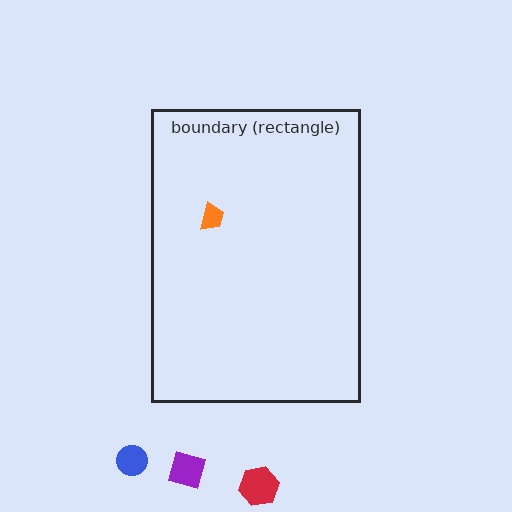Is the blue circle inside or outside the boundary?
Outside.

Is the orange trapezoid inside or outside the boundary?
Inside.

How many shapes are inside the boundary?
1 inside, 3 outside.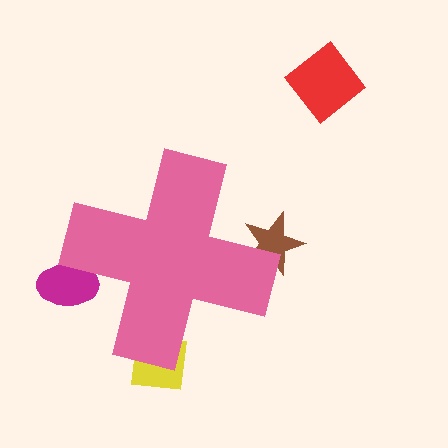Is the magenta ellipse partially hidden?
Yes, the magenta ellipse is partially hidden behind the pink cross.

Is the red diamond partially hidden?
No, the red diamond is fully visible.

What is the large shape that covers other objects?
A pink cross.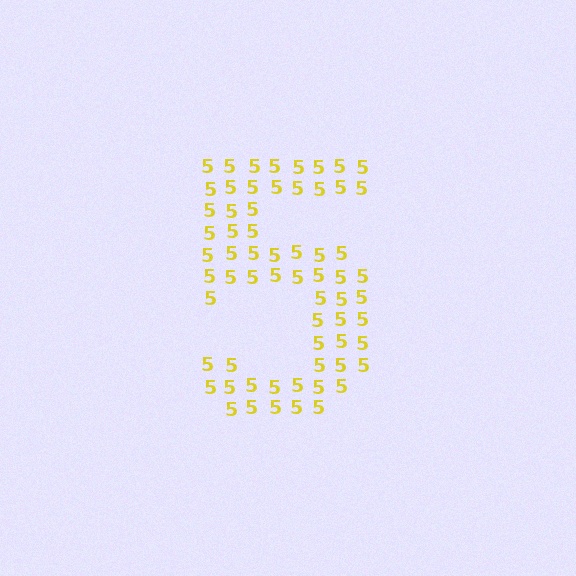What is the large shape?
The large shape is the digit 5.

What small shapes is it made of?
It is made of small digit 5's.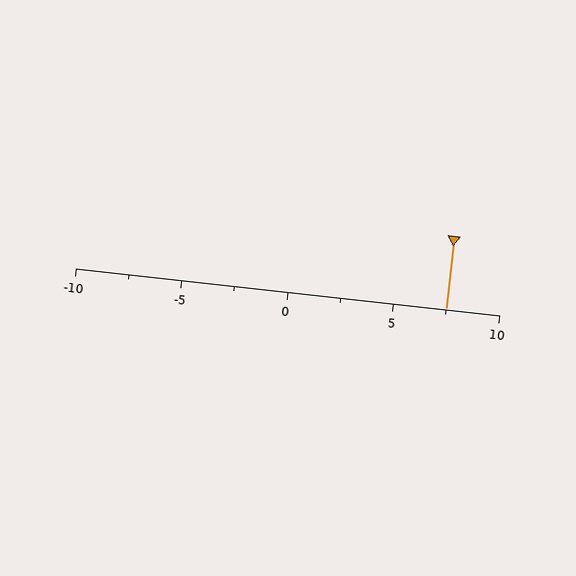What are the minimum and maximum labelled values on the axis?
The axis runs from -10 to 10.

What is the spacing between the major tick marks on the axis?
The major ticks are spaced 5 apart.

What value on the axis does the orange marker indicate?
The marker indicates approximately 7.5.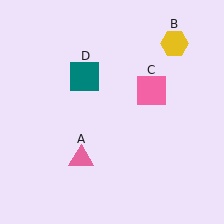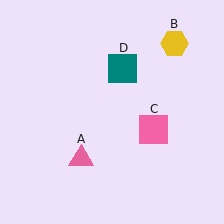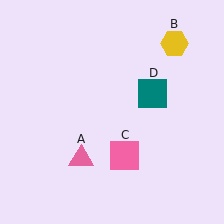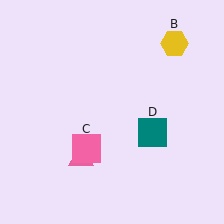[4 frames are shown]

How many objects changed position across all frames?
2 objects changed position: pink square (object C), teal square (object D).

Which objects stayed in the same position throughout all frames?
Pink triangle (object A) and yellow hexagon (object B) remained stationary.